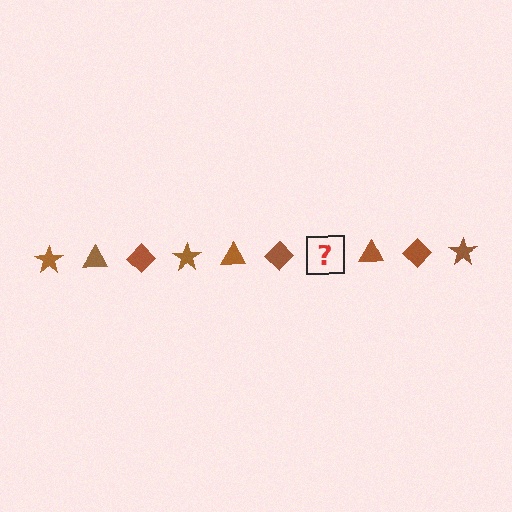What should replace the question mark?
The question mark should be replaced with a brown star.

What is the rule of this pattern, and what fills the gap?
The rule is that the pattern cycles through star, triangle, diamond shapes in brown. The gap should be filled with a brown star.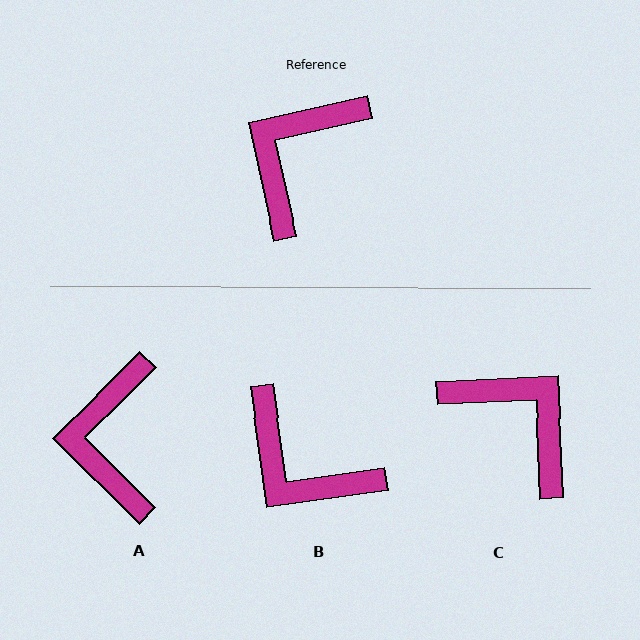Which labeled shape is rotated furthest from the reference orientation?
C, about 100 degrees away.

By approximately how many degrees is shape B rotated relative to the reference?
Approximately 85 degrees counter-clockwise.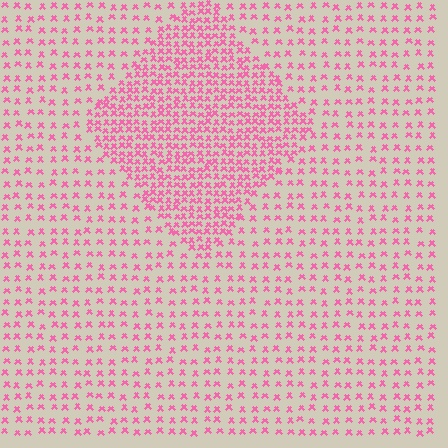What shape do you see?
I see a diamond.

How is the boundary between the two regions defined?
The boundary is defined by a change in element density (approximately 2.3x ratio). All elements are the same color, size, and shape.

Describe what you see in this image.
The image contains small pink elements arranged at two different densities. A diamond-shaped region is visible where the elements are more densely packed than the surrounding area.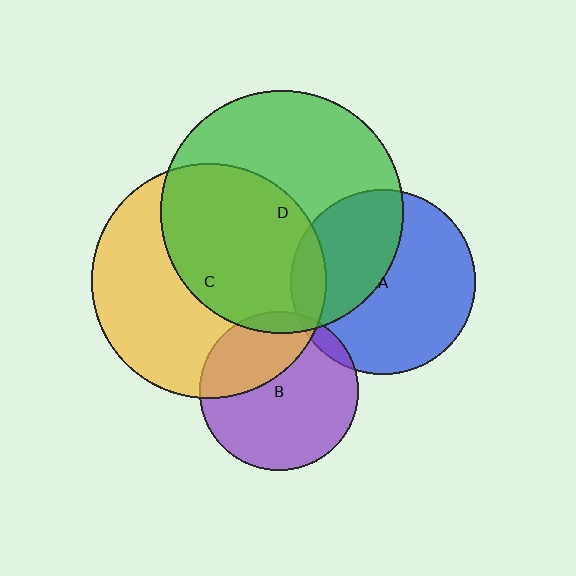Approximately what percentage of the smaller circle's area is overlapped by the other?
Approximately 40%.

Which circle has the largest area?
Circle D (green).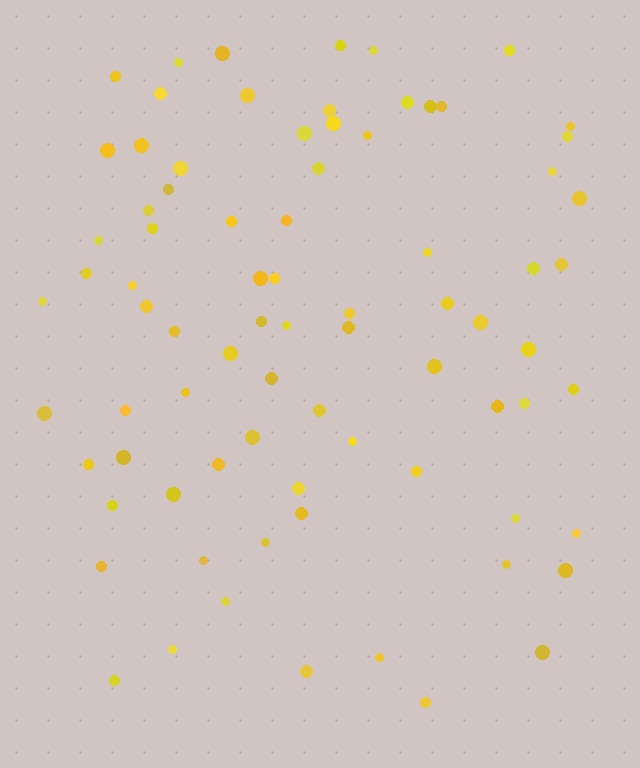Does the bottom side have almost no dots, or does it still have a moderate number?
Still a moderate number, just noticeably fewer than the top.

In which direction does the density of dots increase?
From bottom to top, with the top side densest.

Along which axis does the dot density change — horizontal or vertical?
Vertical.